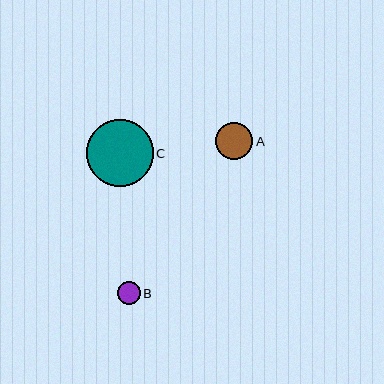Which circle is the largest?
Circle C is the largest with a size of approximately 67 pixels.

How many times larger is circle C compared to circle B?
Circle C is approximately 2.9 times the size of circle B.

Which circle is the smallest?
Circle B is the smallest with a size of approximately 23 pixels.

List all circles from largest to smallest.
From largest to smallest: C, A, B.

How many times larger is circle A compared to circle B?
Circle A is approximately 1.6 times the size of circle B.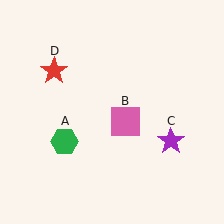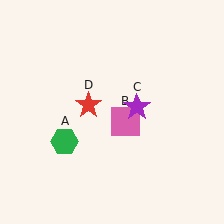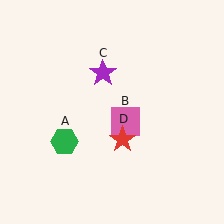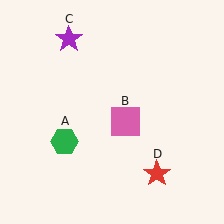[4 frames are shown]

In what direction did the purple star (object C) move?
The purple star (object C) moved up and to the left.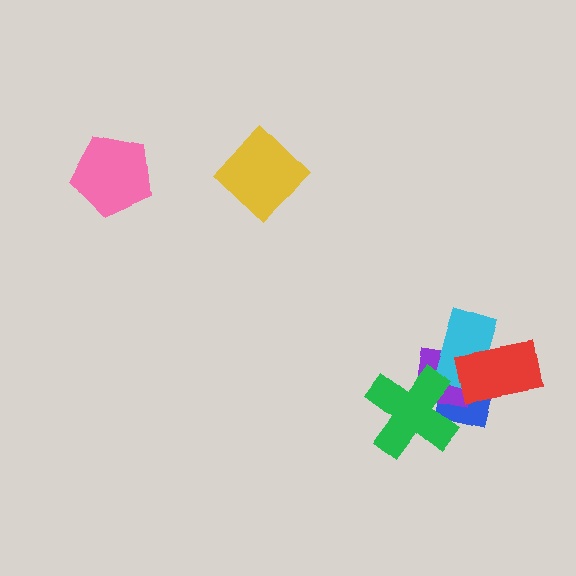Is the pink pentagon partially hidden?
No, no other shape covers it.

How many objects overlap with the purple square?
4 objects overlap with the purple square.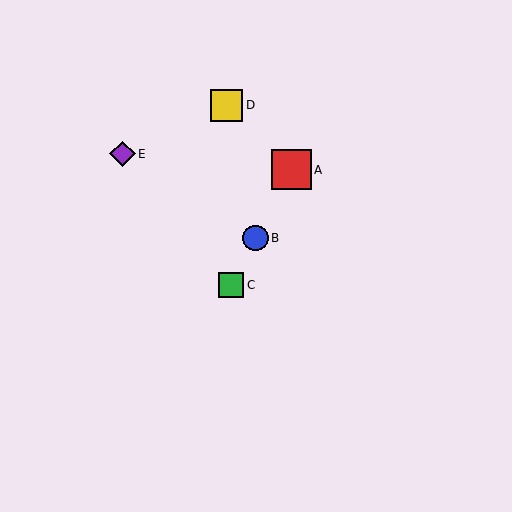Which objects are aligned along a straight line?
Objects A, B, C are aligned along a straight line.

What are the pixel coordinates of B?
Object B is at (256, 238).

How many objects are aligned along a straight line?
3 objects (A, B, C) are aligned along a straight line.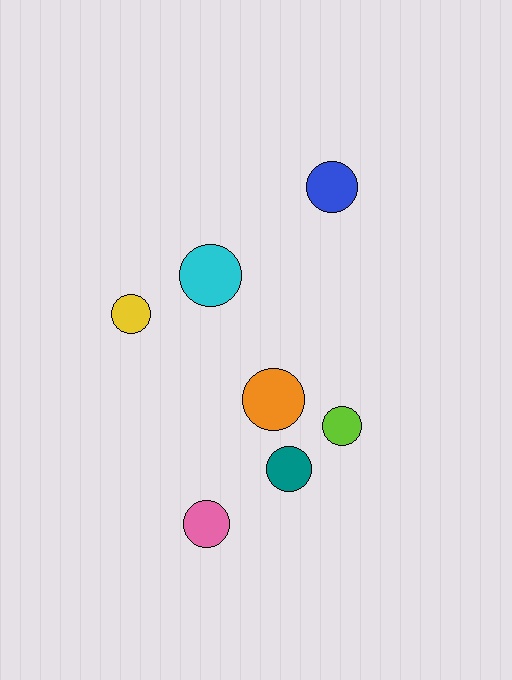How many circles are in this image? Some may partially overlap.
There are 7 circles.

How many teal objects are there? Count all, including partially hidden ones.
There is 1 teal object.